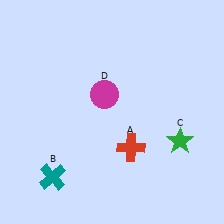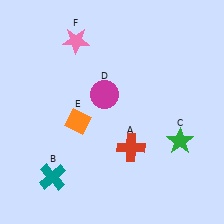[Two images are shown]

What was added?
An orange diamond (E), a pink star (F) were added in Image 2.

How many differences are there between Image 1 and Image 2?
There are 2 differences between the two images.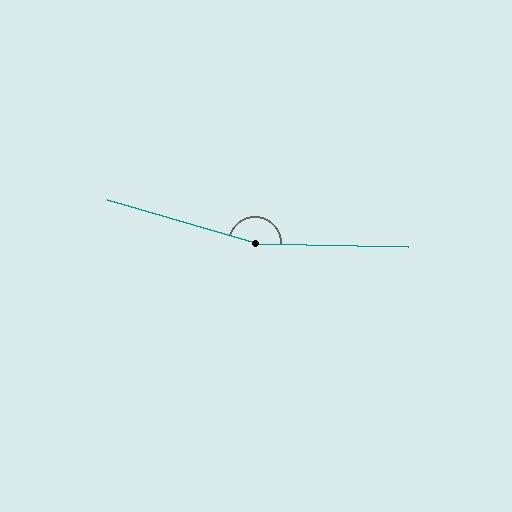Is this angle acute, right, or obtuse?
It is obtuse.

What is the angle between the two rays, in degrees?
Approximately 165 degrees.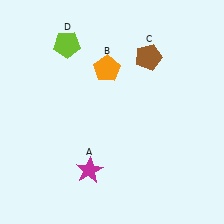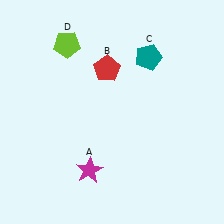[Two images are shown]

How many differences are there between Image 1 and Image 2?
There are 2 differences between the two images.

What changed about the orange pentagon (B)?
In Image 1, B is orange. In Image 2, it changed to red.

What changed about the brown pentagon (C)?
In Image 1, C is brown. In Image 2, it changed to teal.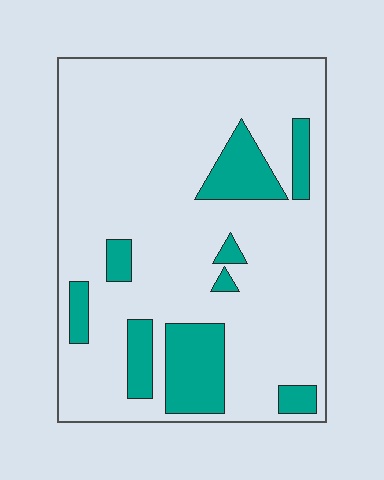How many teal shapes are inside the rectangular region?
9.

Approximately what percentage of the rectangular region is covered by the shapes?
Approximately 20%.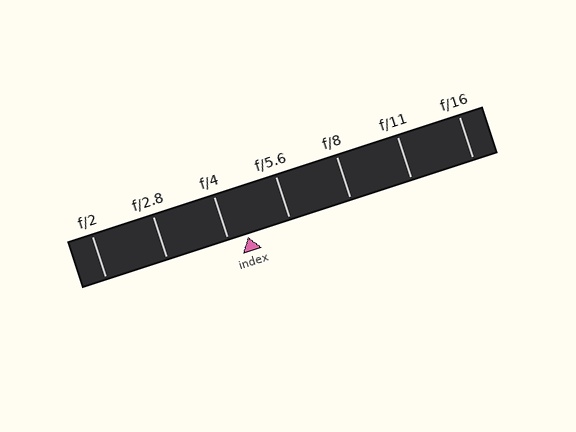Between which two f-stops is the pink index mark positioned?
The index mark is between f/4 and f/5.6.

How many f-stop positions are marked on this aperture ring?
There are 7 f-stop positions marked.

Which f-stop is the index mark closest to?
The index mark is closest to f/4.